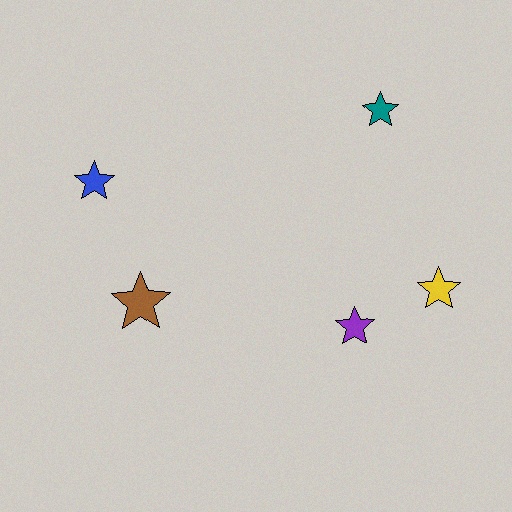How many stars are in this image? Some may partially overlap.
There are 5 stars.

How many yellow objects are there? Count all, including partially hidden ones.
There is 1 yellow object.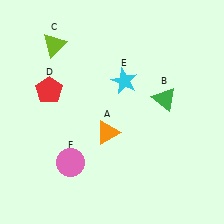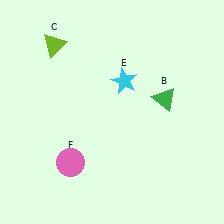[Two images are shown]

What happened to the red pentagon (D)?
The red pentagon (D) was removed in Image 2. It was in the top-left area of Image 1.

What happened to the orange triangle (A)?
The orange triangle (A) was removed in Image 2. It was in the bottom-left area of Image 1.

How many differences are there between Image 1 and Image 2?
There are 2 differences between the two images.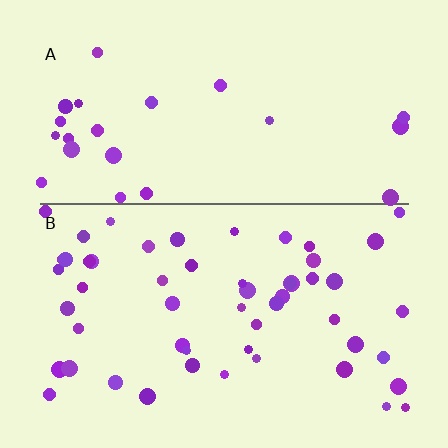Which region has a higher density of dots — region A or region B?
B (the bottom).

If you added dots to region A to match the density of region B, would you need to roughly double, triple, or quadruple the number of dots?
Approximately double.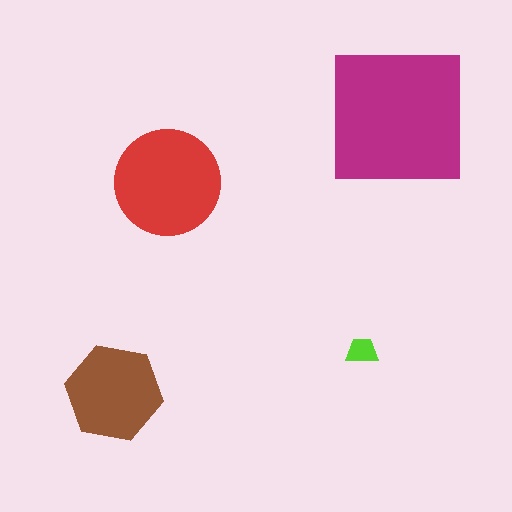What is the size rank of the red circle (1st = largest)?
2nd.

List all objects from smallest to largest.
The lime trapezoid, the brown hexagon, the red circle, the magenta square.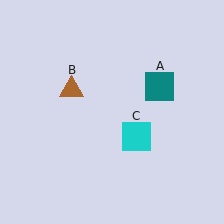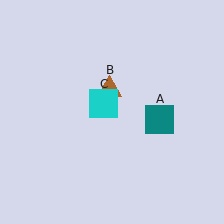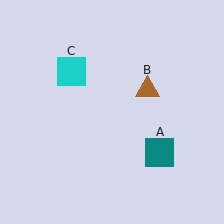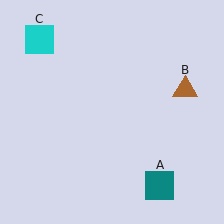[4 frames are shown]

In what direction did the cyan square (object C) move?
The cyan square (object C) moved up and to the left.